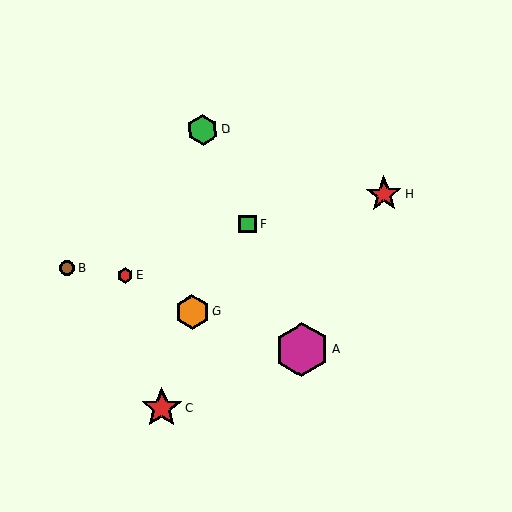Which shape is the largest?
The magenta hexagon (labeled A) is the largest.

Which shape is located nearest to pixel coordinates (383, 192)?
The red star (labeled H) at (384, 194) is nearest to that location.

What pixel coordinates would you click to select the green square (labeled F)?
Click at (247, 224) to select the green square F.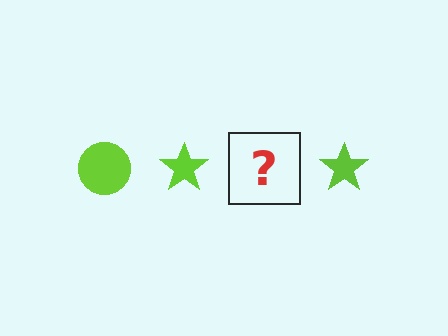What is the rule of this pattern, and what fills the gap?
The rule is that the pattern cycles through circle, star shapes in lime. The gap should be filled with a lime circle.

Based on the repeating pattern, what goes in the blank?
The blank should be a lime circle.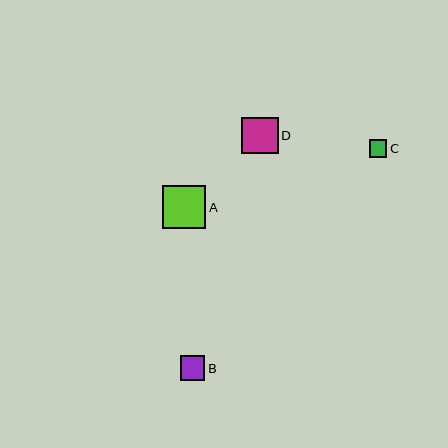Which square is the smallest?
Square C is the smallest with a size of approximately 18 pixels.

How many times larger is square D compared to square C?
Square D is approximately 2.0 times the size of square C.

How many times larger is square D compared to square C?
Square D is approximately 2.0 times the size of square C.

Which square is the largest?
Square A is the largest with a size of approximately 43 pixels.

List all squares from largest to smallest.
From largest to smallest: A, D, B, C.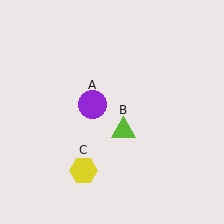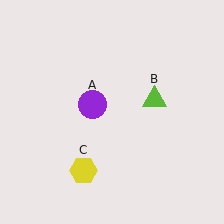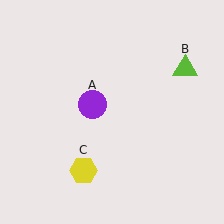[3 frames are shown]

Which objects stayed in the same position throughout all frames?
Purple circle (object A) and yellow hexagon (object C) remained stationary.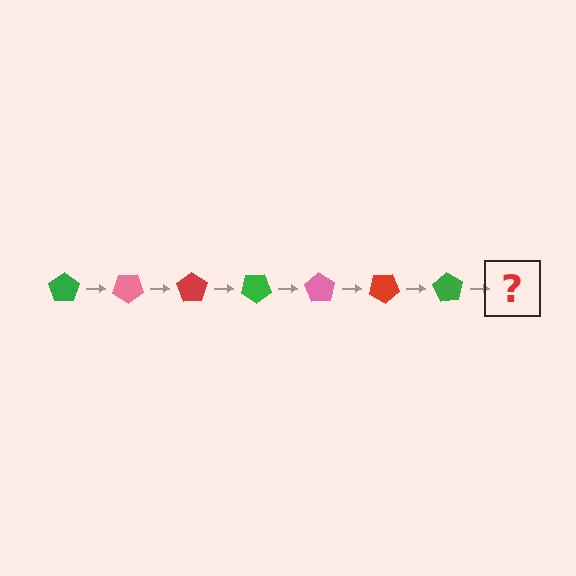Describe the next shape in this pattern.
It should be a pink pentagon, rotated 245 degrees from the start.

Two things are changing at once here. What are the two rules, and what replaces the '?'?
The two rules are that it rotates 35 degrees each step and the color cycles through green, pink, and red. The '?' should be a pink pentagon, rotated 245 degrees from the start.